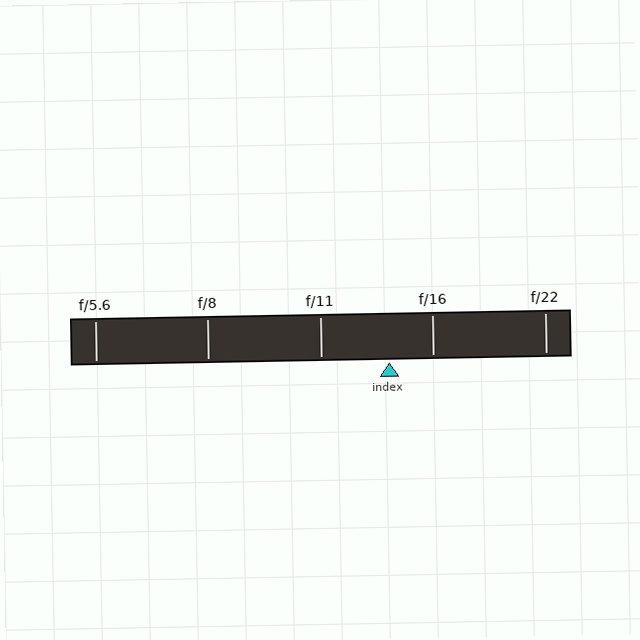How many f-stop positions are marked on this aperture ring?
There are 5 f-stop positions marked.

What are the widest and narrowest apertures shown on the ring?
The widest aperture shown is f/5.6 and the narrowest is f/22.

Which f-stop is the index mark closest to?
The index mark is closest to f/16.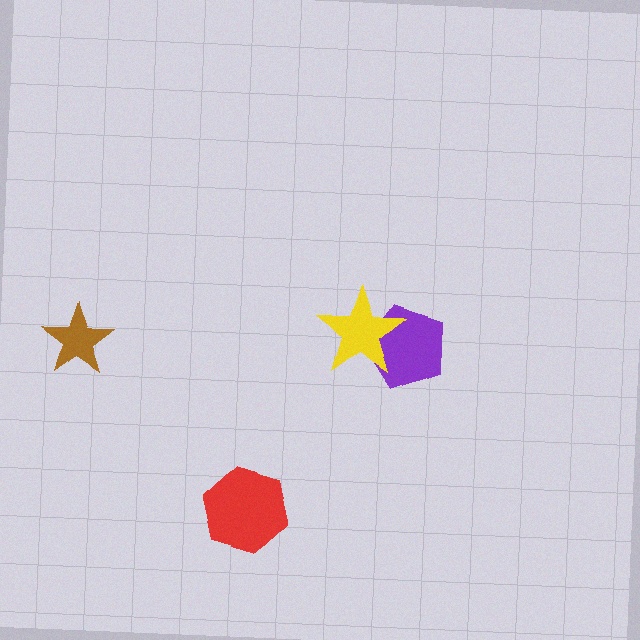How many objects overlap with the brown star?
0 objects overlap with the brown star.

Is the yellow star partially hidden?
No, no other shape covers it.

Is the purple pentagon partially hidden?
Yes, it is partially covered by another shape.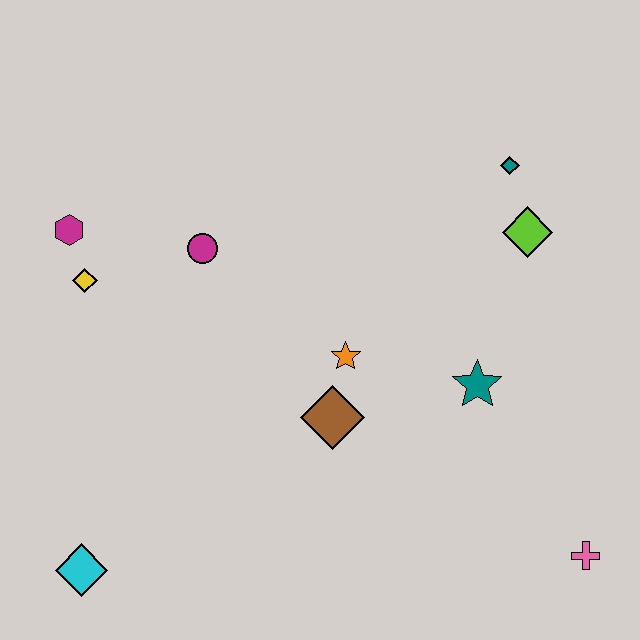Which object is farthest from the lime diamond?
The cyan diamond is farthest from the lime diamond.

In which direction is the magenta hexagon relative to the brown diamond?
The magenta hexagon is to the left of the brown diamond.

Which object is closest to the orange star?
The brown diamond is closest to the orange star.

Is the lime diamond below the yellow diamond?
No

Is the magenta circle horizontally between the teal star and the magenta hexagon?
Yes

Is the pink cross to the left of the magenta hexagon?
No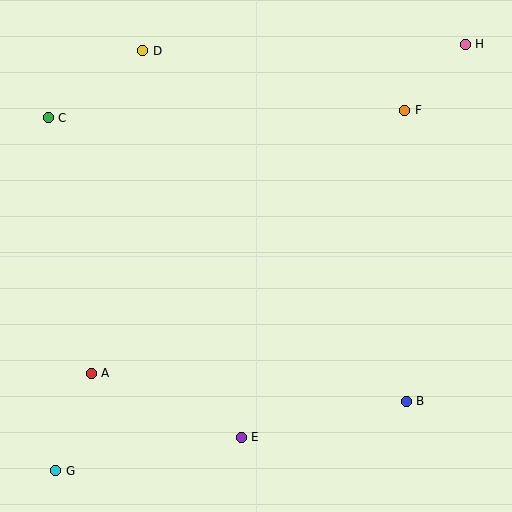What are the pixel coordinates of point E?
Point E is at (241, 437).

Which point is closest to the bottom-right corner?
Point B is closest to the bottom-right corner.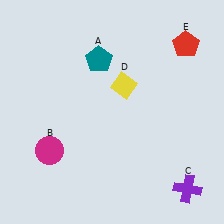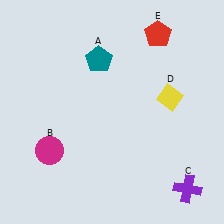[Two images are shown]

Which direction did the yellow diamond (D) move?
The yellow diamond (D) moved right.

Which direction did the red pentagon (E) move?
The red pentagon (E) moved left.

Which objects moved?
The objects that moved are: the yellow diamond (D), the red pentagon (E).